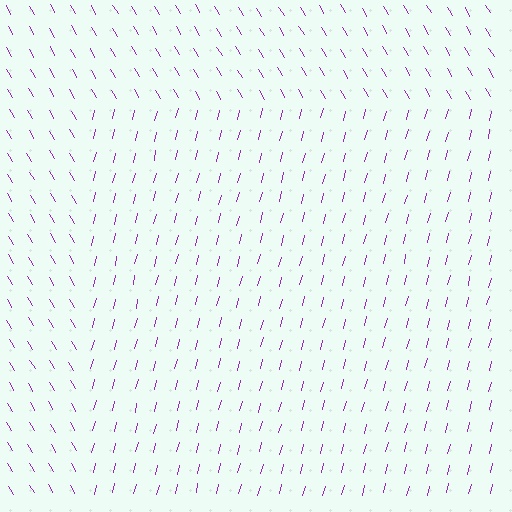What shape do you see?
I see a rectangle.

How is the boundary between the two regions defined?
The boundary is defined purely by a change in line orientation (approximately 45 degrees difference). All lines are the same color and thickness.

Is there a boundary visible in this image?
Yes, there is a texture boundary formed by a change in line orientation.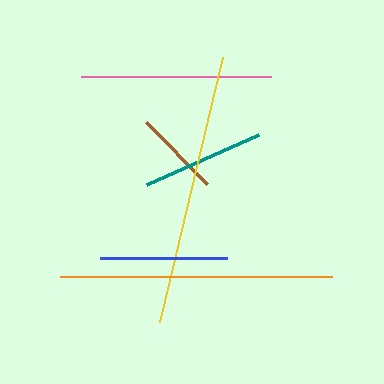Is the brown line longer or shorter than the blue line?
The blue line is longer than the brown line.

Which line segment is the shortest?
The brown line is the shortest at approximately 86 pixels.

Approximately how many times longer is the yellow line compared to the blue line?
The yellow line is approximately 2.1 times the length of the blue line.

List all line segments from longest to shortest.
From longest to shortest: orange, yellow, pink, blue, teal, brown.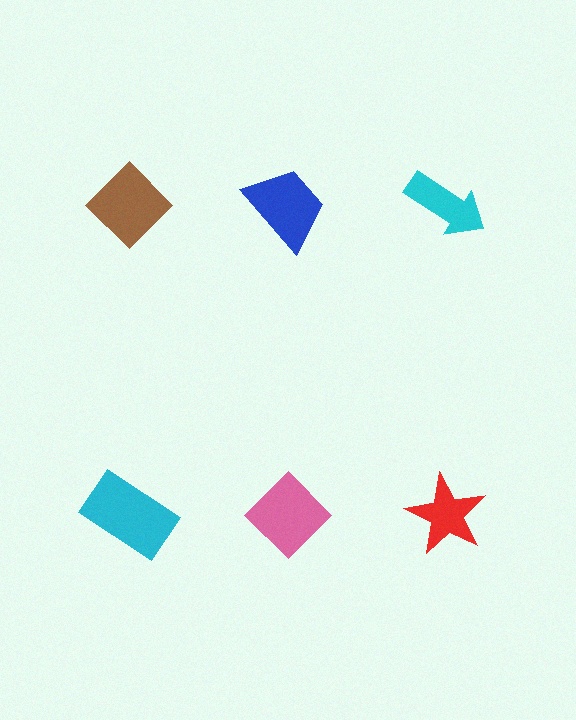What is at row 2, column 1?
A cyan rectangle.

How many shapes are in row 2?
3 shapes.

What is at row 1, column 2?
A blue trapezoid.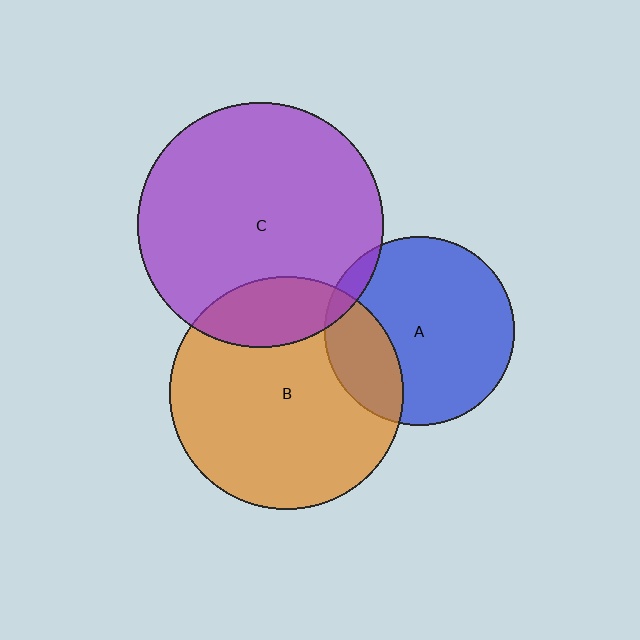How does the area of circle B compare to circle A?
Approximately 1.5 times.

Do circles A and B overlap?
Yes.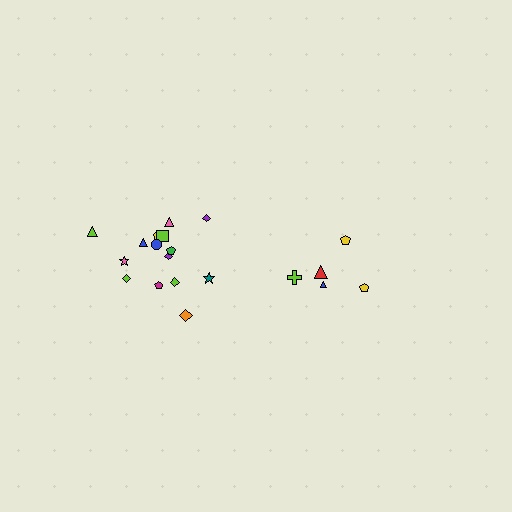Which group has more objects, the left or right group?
The left group.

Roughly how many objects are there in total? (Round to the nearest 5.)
Roughly 20 objects in total.